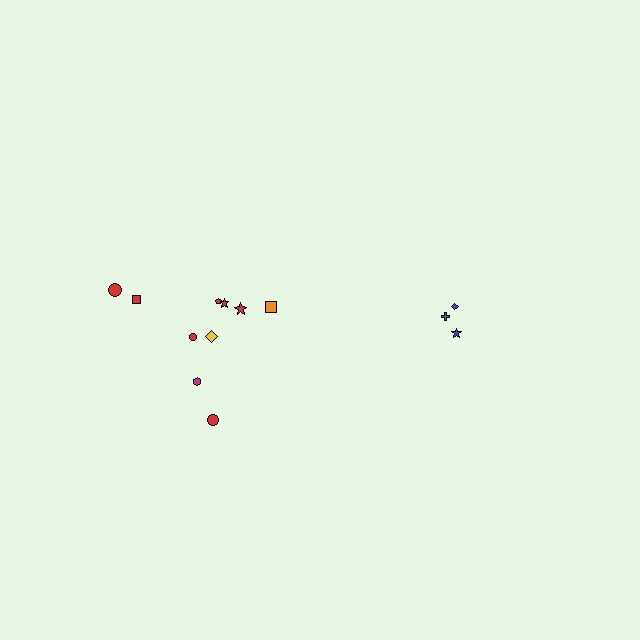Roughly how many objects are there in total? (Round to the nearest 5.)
Roughly 15 objects in total.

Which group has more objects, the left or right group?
The left group.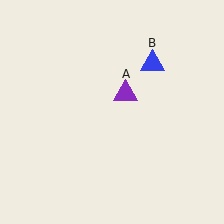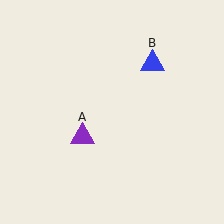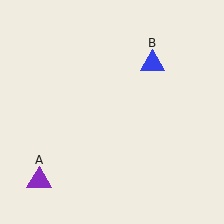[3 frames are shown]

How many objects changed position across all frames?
1 object changed position: purple triangle (object A).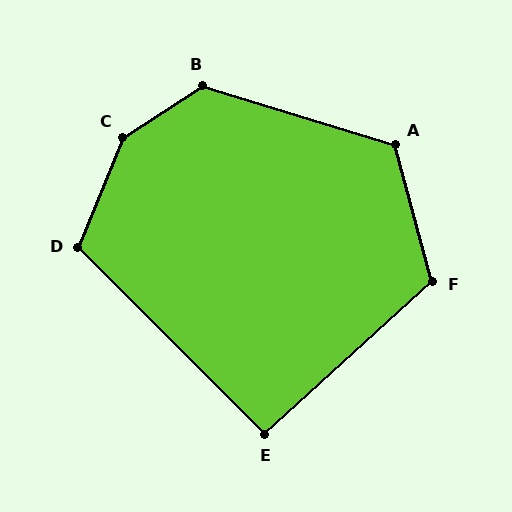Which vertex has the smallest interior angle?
E, at approximately 93 degrees.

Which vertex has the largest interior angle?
C, at approximately 145 degrees.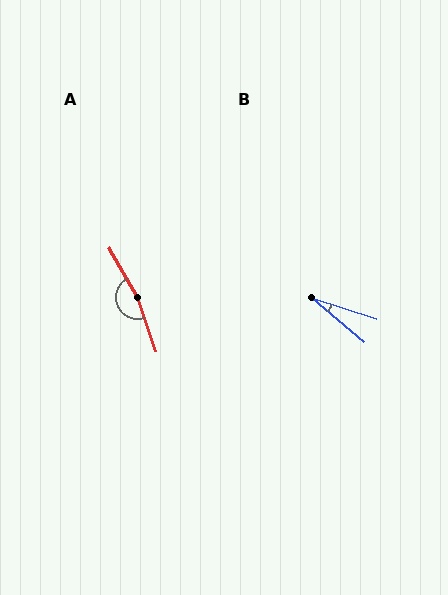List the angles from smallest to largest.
B (23°), A (169°).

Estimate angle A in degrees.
Approximately 169 degrees.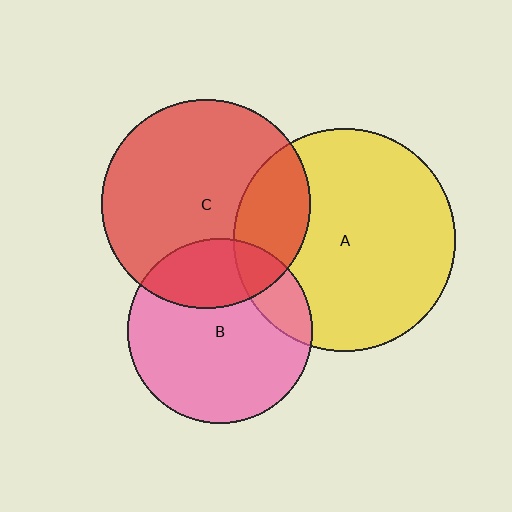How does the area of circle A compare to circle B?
Approximately 1.4 times.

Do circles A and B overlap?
Yes.